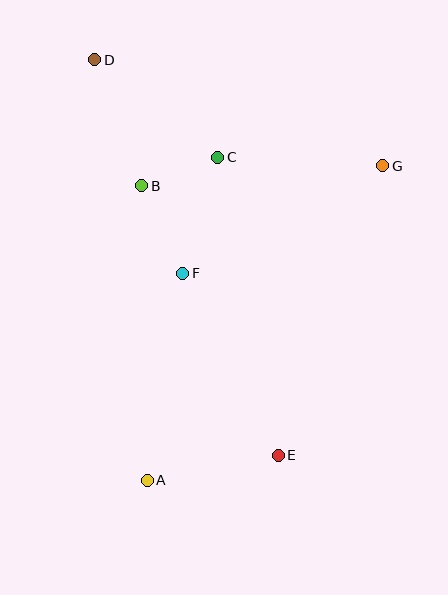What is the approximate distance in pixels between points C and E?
The distance between C and E is approximately 304 pixels.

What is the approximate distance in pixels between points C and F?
The distance between C and F is approximately 121 pixels.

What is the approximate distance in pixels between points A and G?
The distance between A and G is approximately 393 pixels.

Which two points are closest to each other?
Points B and C are closest to each other.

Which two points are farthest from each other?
Points D and E are farthest from each other.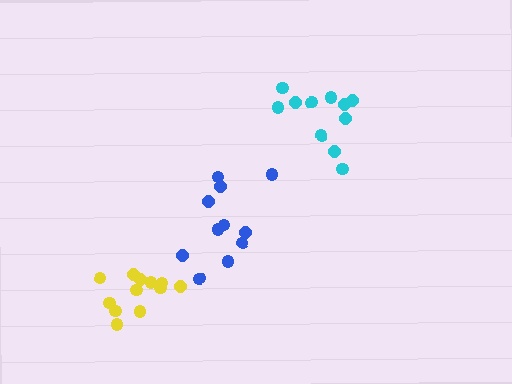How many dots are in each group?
Group 1: 11 dots, Group 2: 12 dots, Group 3: 11 dots (34 total).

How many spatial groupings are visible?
There are 3 spatial groupings.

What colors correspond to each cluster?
The clusters are colored: blue, yellow, cyan.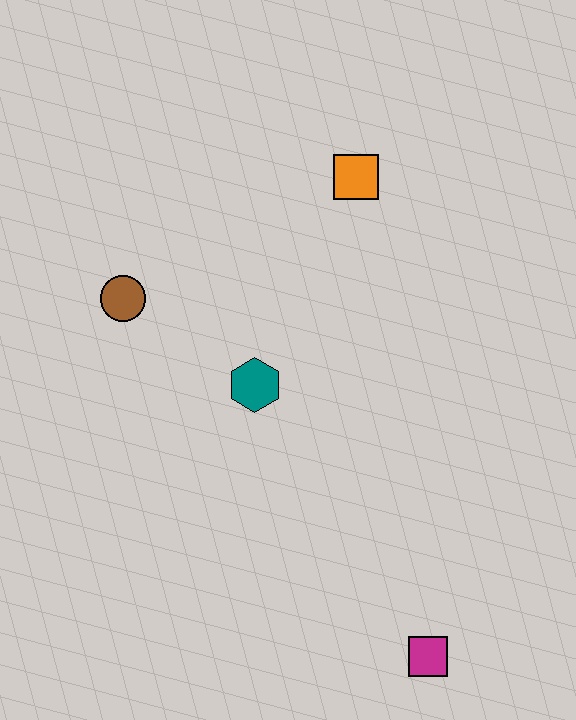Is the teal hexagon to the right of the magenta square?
No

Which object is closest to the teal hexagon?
The brown circle is closest to the teal hexagon.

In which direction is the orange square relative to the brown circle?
The orange square is to the right of the brown circle.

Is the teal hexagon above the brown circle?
No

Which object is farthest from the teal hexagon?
The magenta square is farthest from the teal hexagon.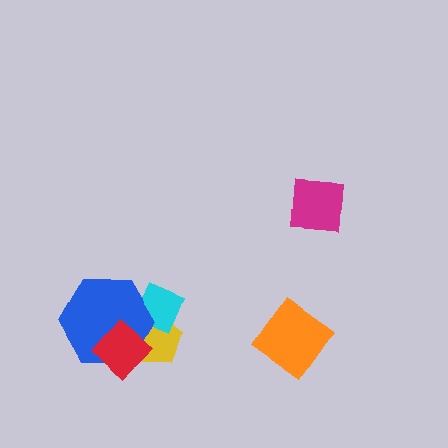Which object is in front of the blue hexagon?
The red diamond is in front of the blue hexagon.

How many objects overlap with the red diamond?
2 objects overlap with the red diamond.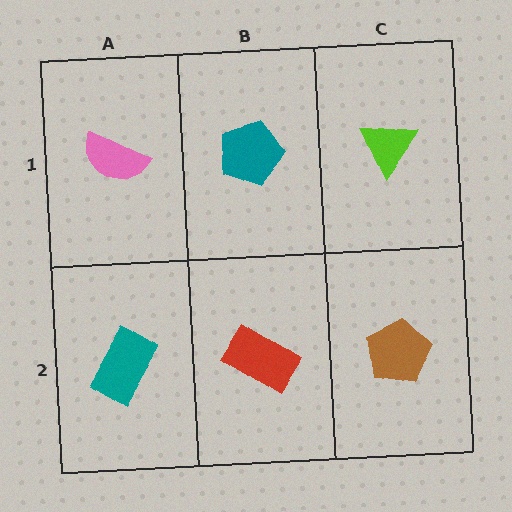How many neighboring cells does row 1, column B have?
3.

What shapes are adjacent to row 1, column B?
A red rectangle (row 2, column B), a pink semicircle (row 1, column A), a lime triangle (row 1, column C).